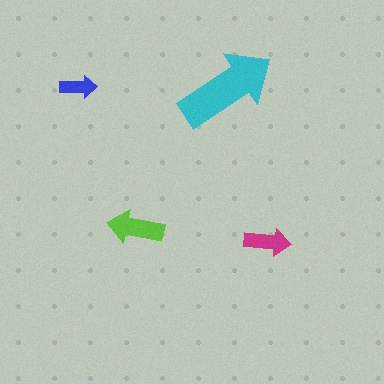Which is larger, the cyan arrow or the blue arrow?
The cyan one.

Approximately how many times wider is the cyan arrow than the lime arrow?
About 2 times wider.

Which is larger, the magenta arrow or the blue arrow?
The magenta one.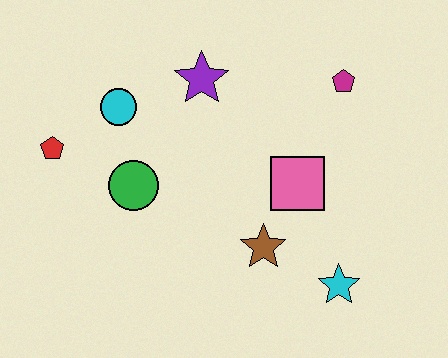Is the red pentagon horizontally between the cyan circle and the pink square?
No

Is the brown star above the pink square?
No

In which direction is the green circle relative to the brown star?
The green circle is to the left of the brown star.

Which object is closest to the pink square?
The brown star is closest to the pink square.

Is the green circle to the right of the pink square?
No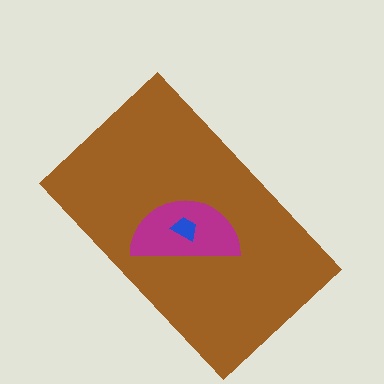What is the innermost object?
The blue trapezoid.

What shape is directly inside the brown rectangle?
The magenta semicircle.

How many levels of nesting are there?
3.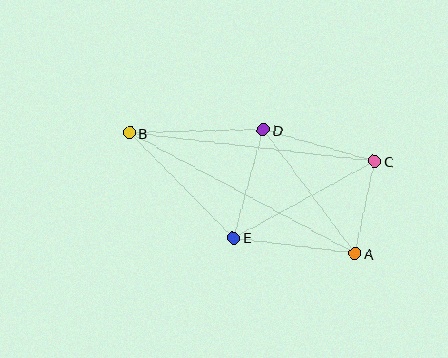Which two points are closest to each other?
Points A and C are closest to each other.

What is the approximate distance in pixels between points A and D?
The distance between A and D is approximately 154 pixels.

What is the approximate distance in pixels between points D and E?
The distance between D and E is approximately 112 pixels.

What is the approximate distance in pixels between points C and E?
The distance between C and E is approximately 161 pixels.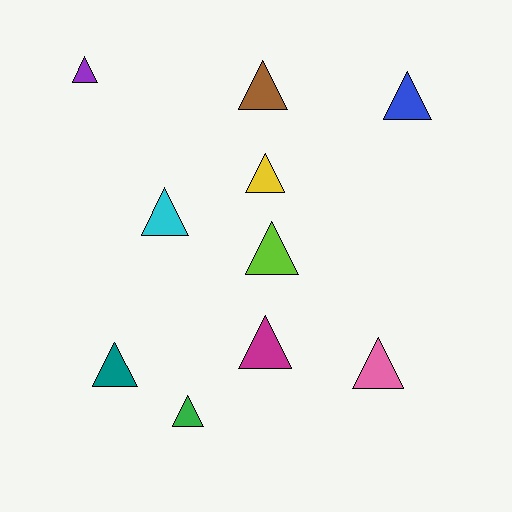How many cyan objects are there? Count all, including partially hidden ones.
There is 1 cyan object.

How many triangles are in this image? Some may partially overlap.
There are 10 triangles.